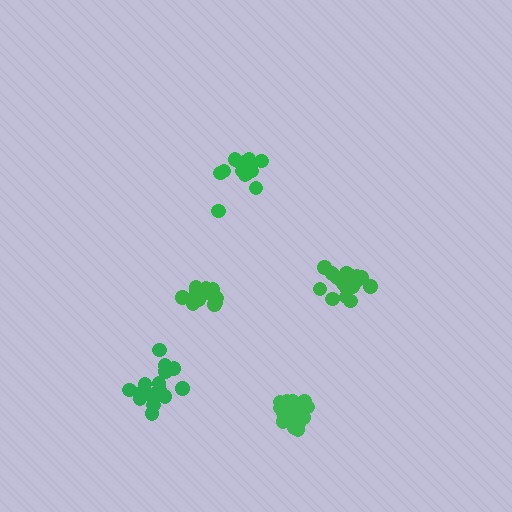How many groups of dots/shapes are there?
There are 5 groups.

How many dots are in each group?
Group 1: 20 dots, Group 2: 17 dots, Group 3: 15 dots, Group 4: 16 dots, Group 5: 21 dots (89 total).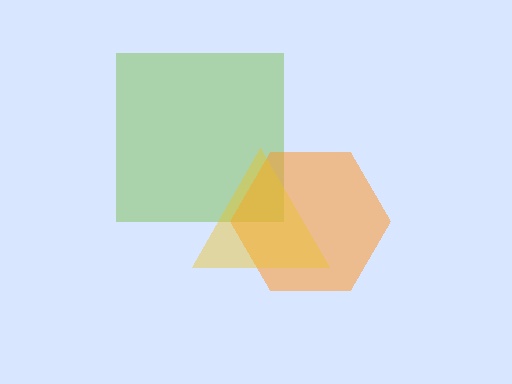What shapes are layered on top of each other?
The layered shapes are: a lime square, an orange hexagon, a yellow triangle.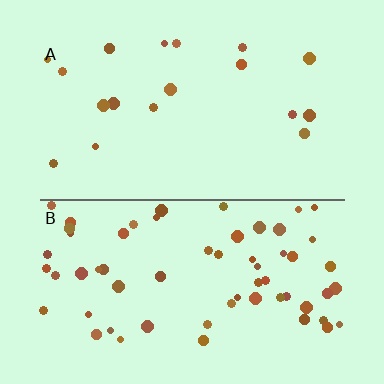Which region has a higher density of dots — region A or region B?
B (the bottom).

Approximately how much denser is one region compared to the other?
Approximately 3.4× — region B over region A.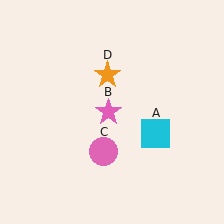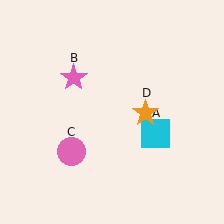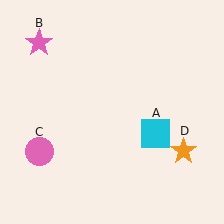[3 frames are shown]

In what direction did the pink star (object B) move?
The pink star (object B) moved up and to the left.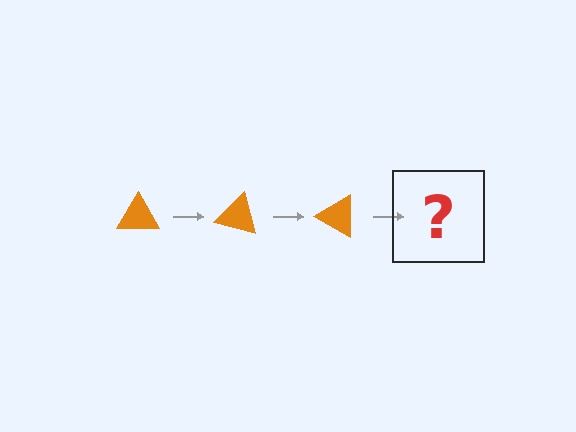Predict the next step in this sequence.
The next step is an orange triangle rotated 45 degrees.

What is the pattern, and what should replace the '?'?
The pattern is that the triangle rotates 15 degrees each step. The '?' should be an orange triangle rotated 45 degrees.